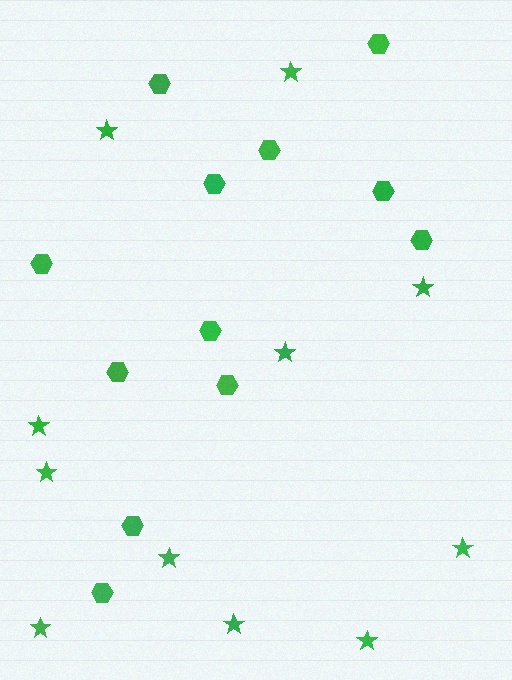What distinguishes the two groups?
There are 2 groups: one group of hexagons (12) and one group of stars (11).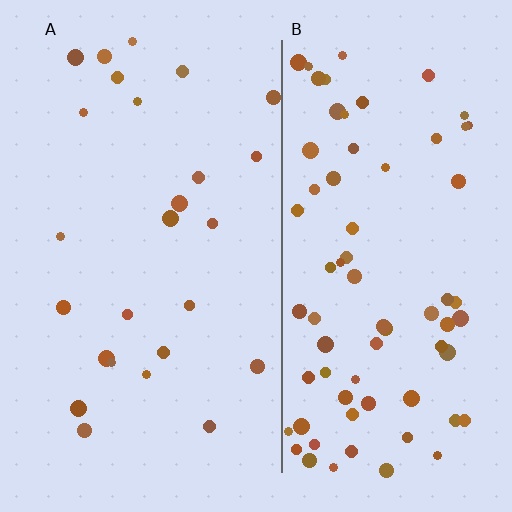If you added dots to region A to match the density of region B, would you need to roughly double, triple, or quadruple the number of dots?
Approximately triple.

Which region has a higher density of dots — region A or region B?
B (the right).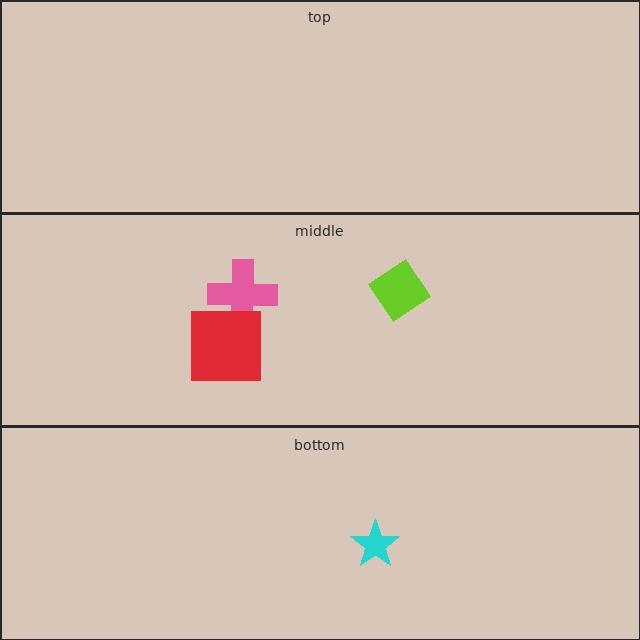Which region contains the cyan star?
The bottom region.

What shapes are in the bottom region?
The cyan star.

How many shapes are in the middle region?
3.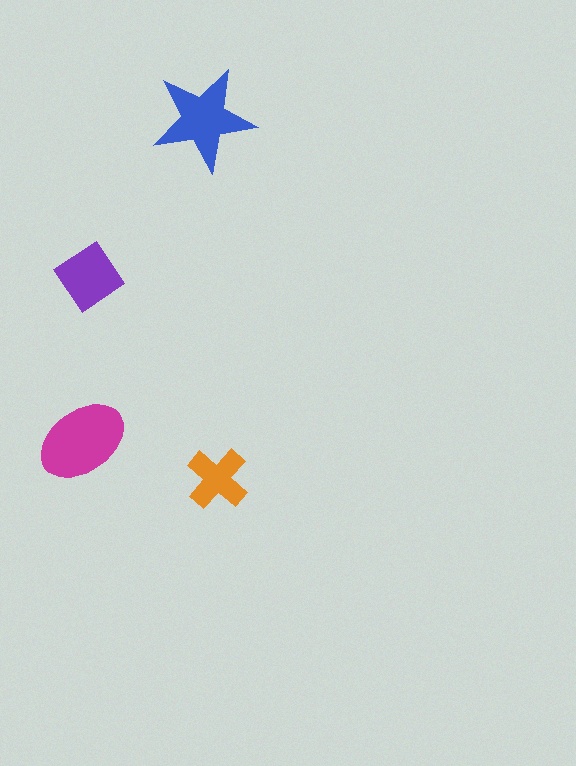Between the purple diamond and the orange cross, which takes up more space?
The purple diamond.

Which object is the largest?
The magenta ellipse.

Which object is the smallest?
The orange cross.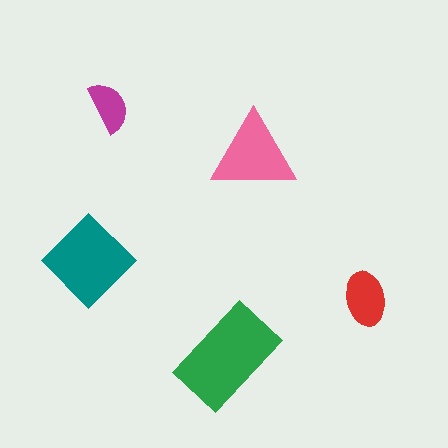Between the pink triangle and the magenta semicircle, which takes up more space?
The pink triangle.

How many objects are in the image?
There are 5 objects in the image.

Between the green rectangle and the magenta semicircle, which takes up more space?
The green rectangle.